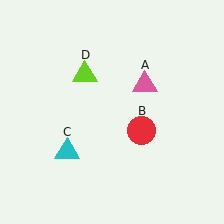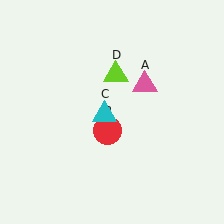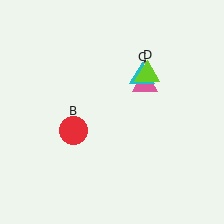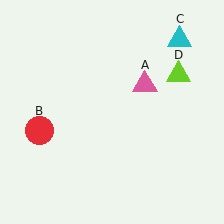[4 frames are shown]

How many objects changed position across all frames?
3 objects changed position: red circle (object B), cyan triangle (object C), lime triangle (object D).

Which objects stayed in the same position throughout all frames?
Pink triangle (object A) remained stationary.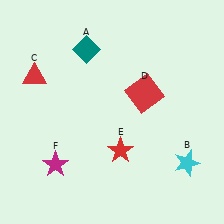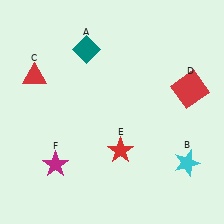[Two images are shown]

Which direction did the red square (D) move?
The red square (D) moved right.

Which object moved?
The red square (D) moved right.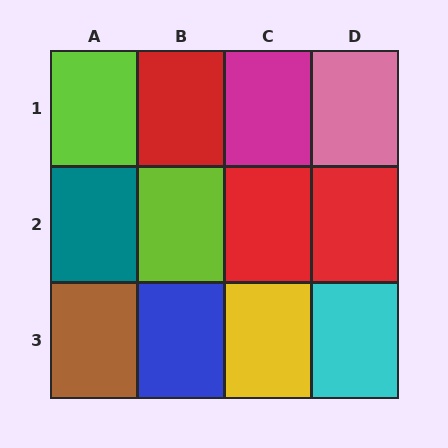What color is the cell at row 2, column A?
Teal.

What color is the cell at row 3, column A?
Brown.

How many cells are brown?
1 cell is brown.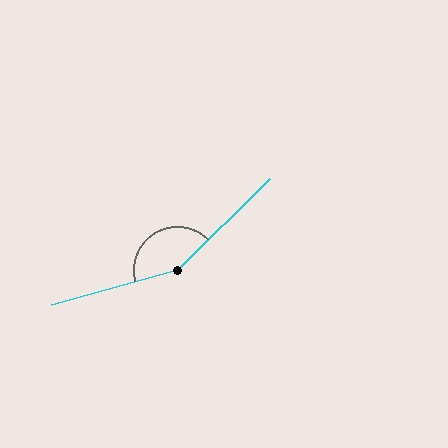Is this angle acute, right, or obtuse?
It is obtuse.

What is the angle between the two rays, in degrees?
Approximately 151 degrees.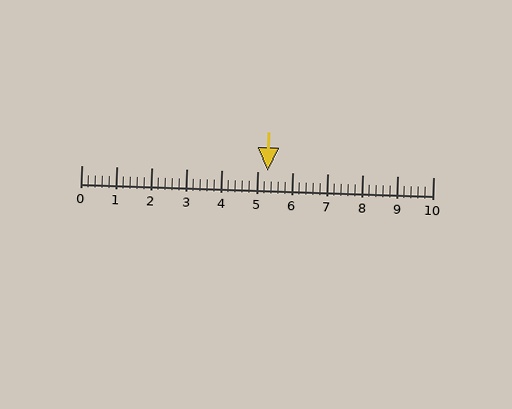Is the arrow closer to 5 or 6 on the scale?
The arrow is closer to 5.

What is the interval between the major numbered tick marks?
The major tick marks are spaced 1 units apart.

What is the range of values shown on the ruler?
The ruler shows values from 0 to 10.